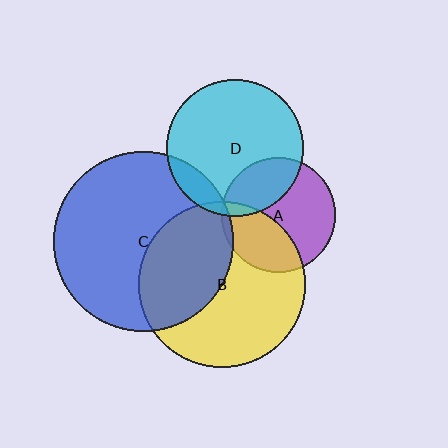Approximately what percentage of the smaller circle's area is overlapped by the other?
Approximately 30%.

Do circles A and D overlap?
Yes.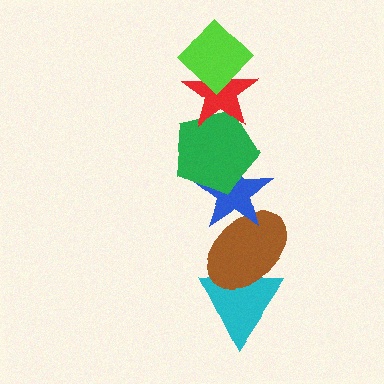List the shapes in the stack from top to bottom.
From top to bottom: the lime diamond, the red star, the green pentagon, the blue star, the brown ellipse, the cyan triangle.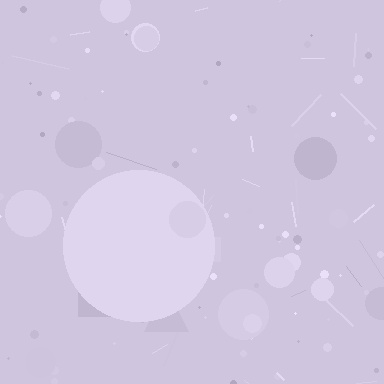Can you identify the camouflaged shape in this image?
The camouflaged shape is a circle.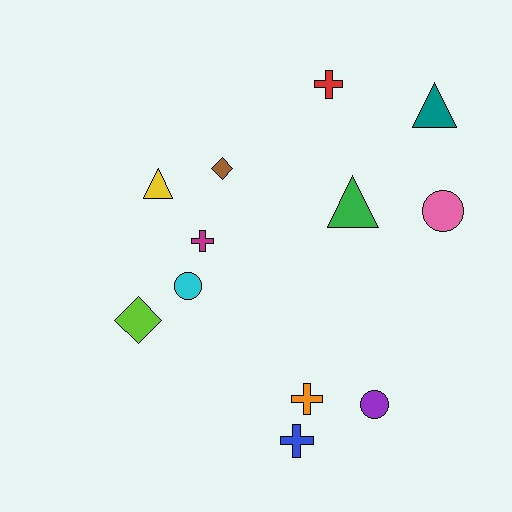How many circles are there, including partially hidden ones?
There are 3 circles.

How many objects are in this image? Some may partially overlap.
There are 12 objects.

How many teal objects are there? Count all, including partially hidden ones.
There is 1 teal object.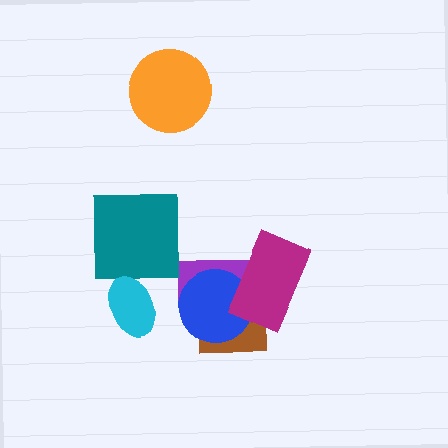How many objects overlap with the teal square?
0 objects overlap with the teal square.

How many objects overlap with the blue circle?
3 objects overlap with the blue circle.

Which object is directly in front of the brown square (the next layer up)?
The blue circle is directly in front of the brown square.